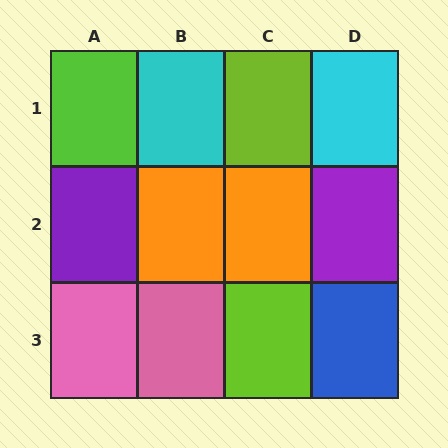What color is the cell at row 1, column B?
Cyan.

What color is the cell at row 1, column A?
Lime.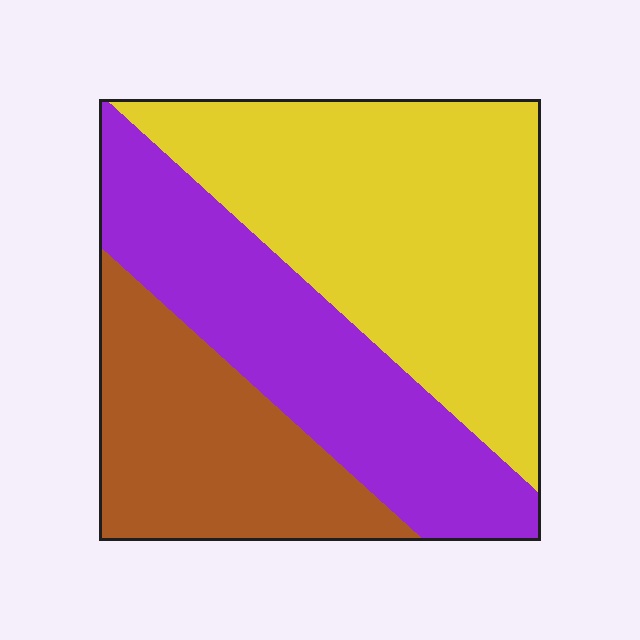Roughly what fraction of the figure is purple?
Purple covers roughly 30% of the figure.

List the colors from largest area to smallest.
From largest to smallest: yellow, purple, brown.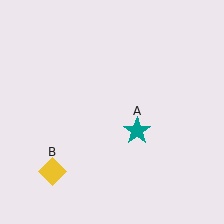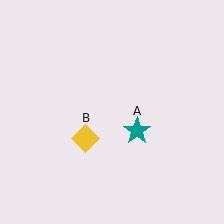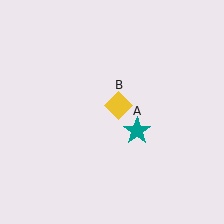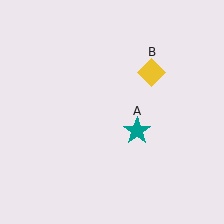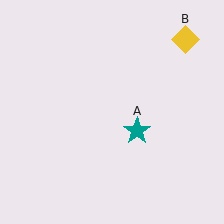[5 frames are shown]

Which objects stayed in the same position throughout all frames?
Teal star (object A) remained stationary.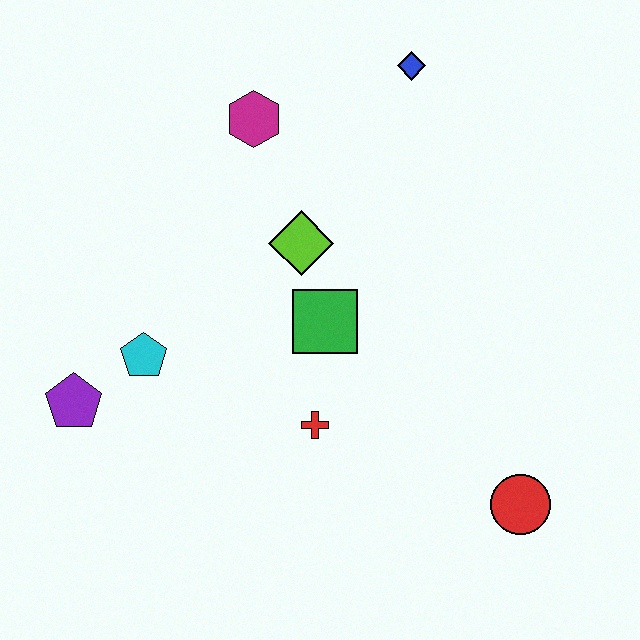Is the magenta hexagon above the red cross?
Yes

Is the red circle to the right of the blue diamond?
Yes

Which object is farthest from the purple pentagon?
The blue diamond is farthest from the purple pentagon.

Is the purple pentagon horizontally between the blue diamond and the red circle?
No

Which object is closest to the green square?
The lime diamond is closest to the green square.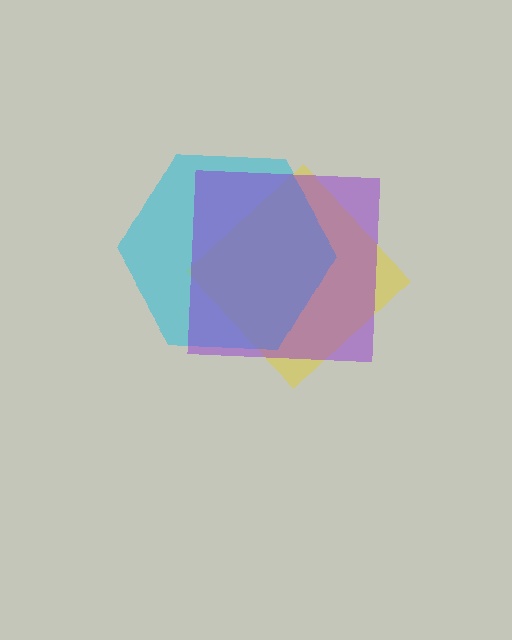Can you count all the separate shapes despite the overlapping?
Yes, there are 3 separate shapes.